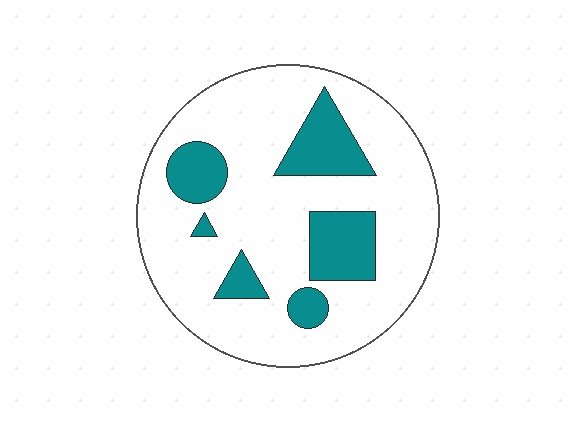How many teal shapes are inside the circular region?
6.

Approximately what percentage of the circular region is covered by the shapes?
Approximately 20%.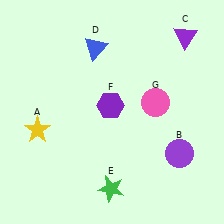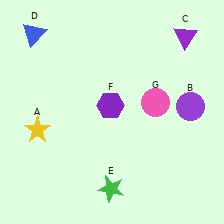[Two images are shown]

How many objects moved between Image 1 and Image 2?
2 objects moved between the two images.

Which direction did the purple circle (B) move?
The purple circle (B) moved up.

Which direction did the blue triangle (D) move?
The blue triangle (D) moved left.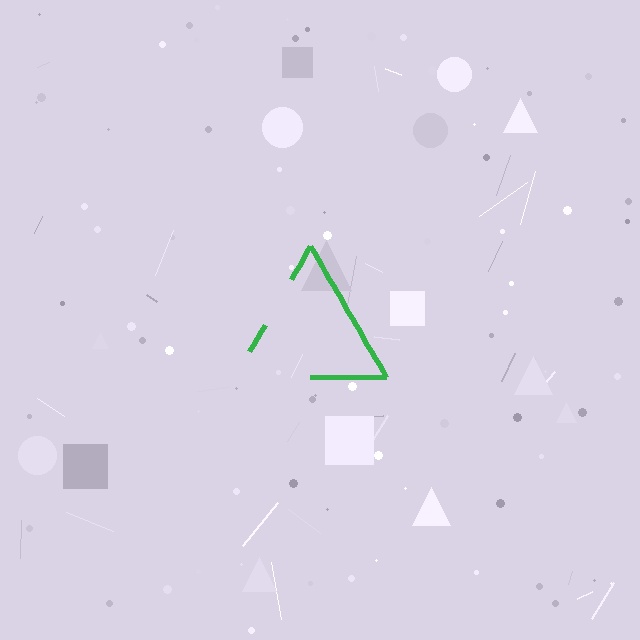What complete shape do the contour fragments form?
The contour fragments form a triangle.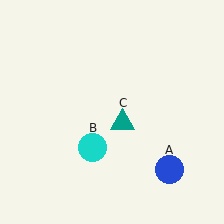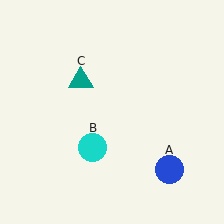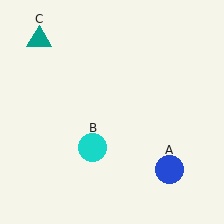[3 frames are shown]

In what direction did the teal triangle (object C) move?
The teal triangle (object C) moved up and to the left.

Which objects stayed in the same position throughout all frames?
Blue circle (object A) and cyan circle (object B) remained stationary.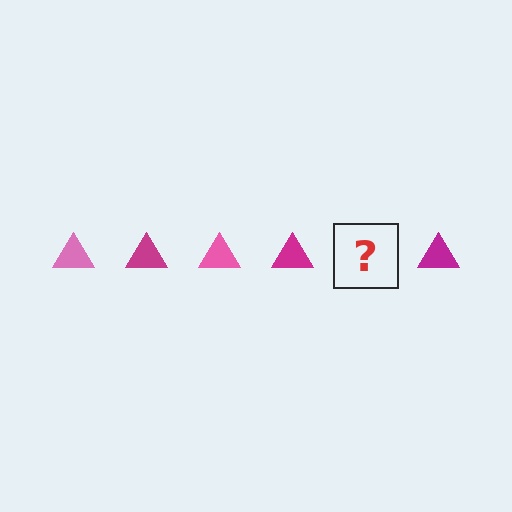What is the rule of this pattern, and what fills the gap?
The rule is that the pattern cycles through pink, magenta triangles. The gap should be filled with a pink triangle.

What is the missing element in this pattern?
The missing element is a pink triangle.